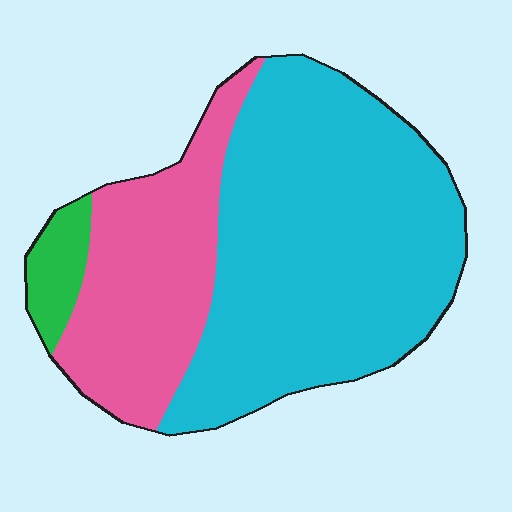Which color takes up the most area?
Cyan, at roughly 65%.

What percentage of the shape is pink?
Pink covers roughly 30% of the shape.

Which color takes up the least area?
Green, at roughly 5%.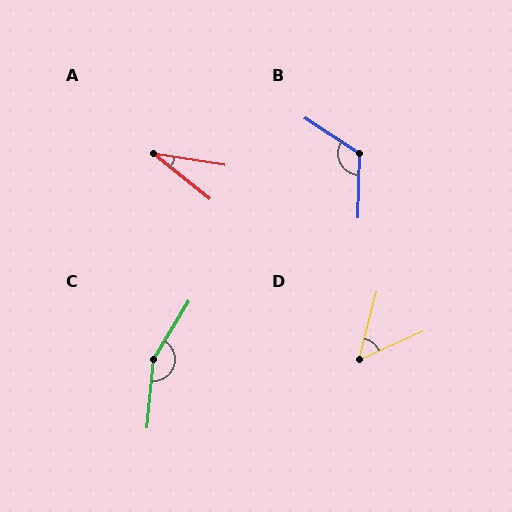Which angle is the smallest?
A, at approximately 30 degrees.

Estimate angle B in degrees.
Approximately 122 degrees.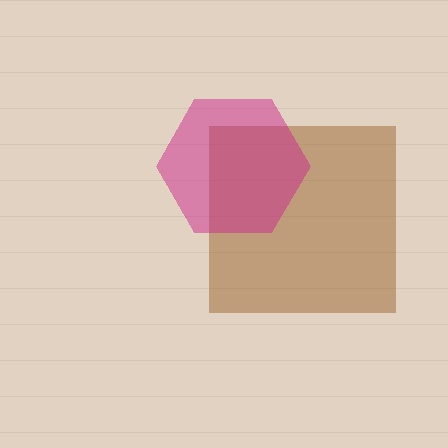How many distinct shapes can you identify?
There are 2 distinct shapes: a brown square, a magenta hexagon.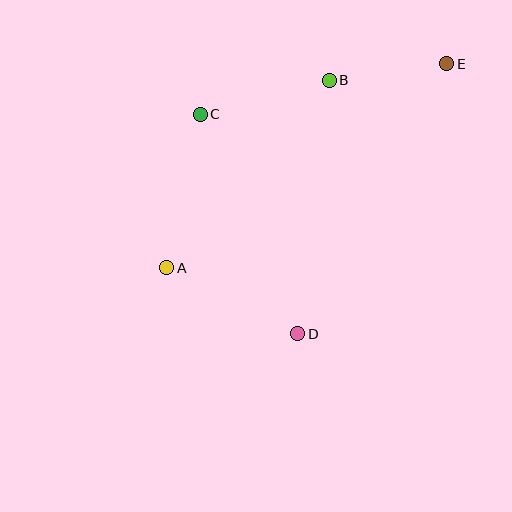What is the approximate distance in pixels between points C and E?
The distance between C and E is approximately 252 pixels.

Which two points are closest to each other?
Points B and E are closest to each other.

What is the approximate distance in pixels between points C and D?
The distance between C and D is approximately 240 pixels.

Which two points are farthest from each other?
Points A and E are farthest from each other.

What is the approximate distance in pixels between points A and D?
The distance between A and D is approximately 147 pixels.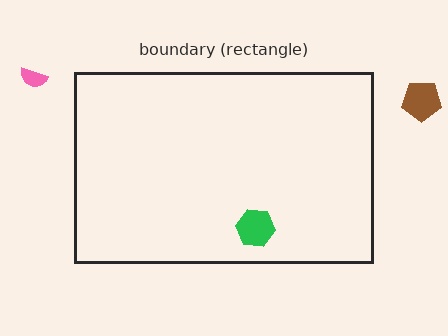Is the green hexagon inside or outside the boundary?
Inside.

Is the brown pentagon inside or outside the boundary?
Outside.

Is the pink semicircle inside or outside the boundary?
Outside.